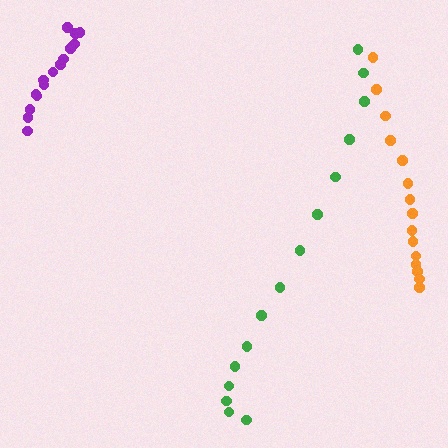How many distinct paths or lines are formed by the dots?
There are 3 distinct paths.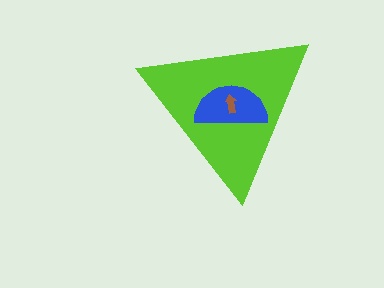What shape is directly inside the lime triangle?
The blue semicircle.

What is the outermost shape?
The lime triangle.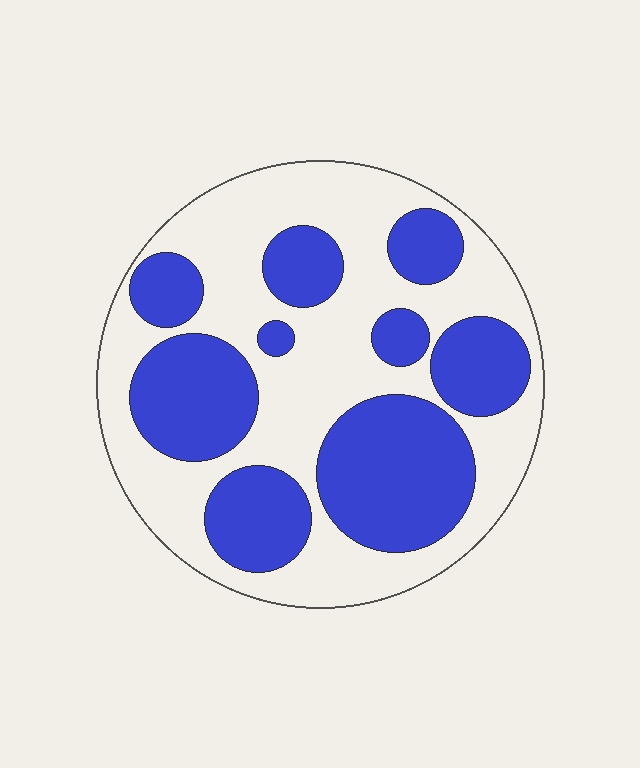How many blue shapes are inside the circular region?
9.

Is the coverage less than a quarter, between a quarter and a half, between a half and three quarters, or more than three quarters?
Between a quarter and a half.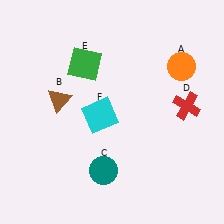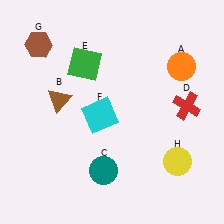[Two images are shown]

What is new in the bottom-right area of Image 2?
A yellow circle (H) was added in the bottom-right area of Image 2.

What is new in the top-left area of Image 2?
A brown hexagon (G) was added in the top-left area of Image 2.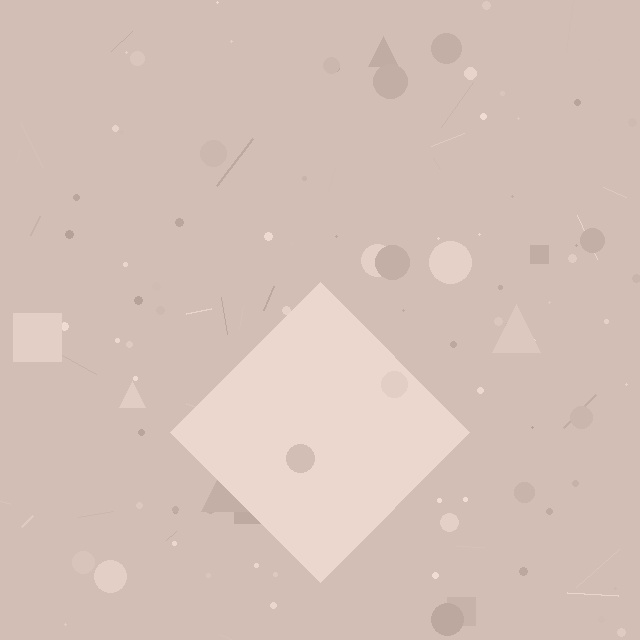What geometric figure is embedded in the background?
A diamond is embedded in the background.